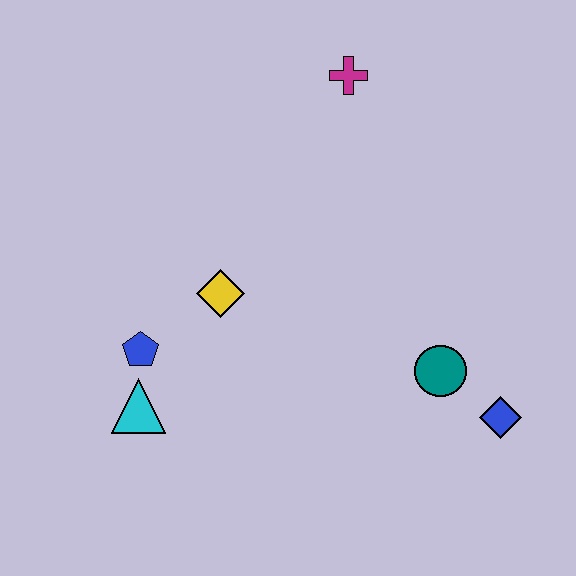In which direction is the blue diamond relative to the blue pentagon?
The blue diamond is to the right of the blue pentagon.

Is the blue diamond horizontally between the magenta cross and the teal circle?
No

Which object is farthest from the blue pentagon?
The blue diamond is farthest from the blue pentagon.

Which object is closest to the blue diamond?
The teal circle is closest to the blue diamond.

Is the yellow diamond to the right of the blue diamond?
No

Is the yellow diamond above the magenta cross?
No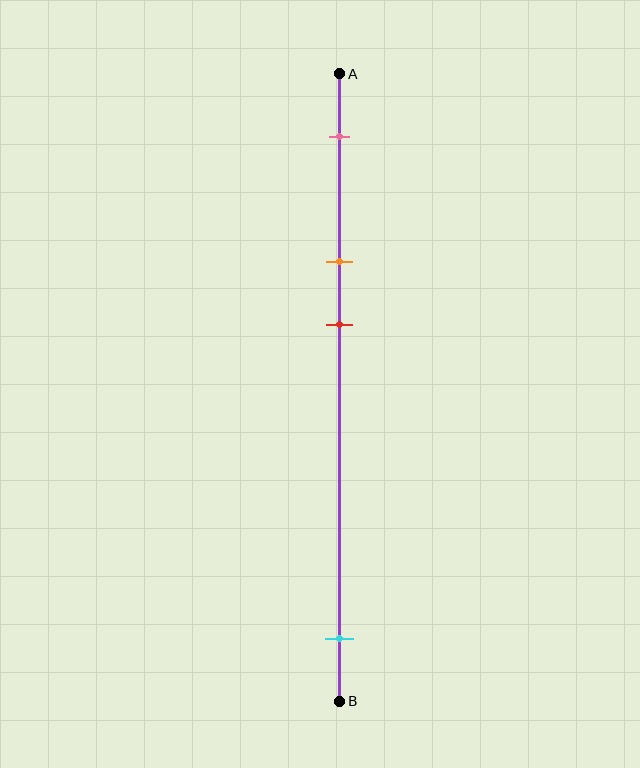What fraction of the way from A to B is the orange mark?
The orange mark is approximately 30% (0.3) of the way from A to B.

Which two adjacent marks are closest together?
The orange and red marks are the closest adjacent pair.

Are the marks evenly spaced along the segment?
No, the marks are not evenly spaced.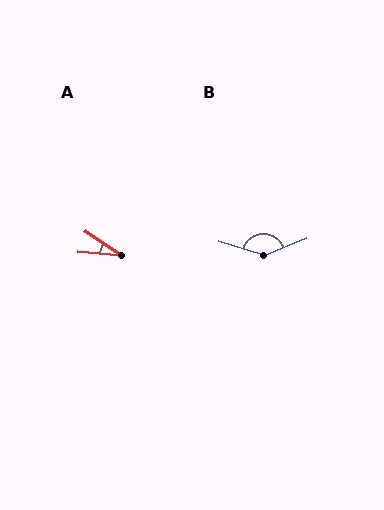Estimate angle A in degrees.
Approximately 30 degrees.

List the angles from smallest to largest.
A (30°), B (142°).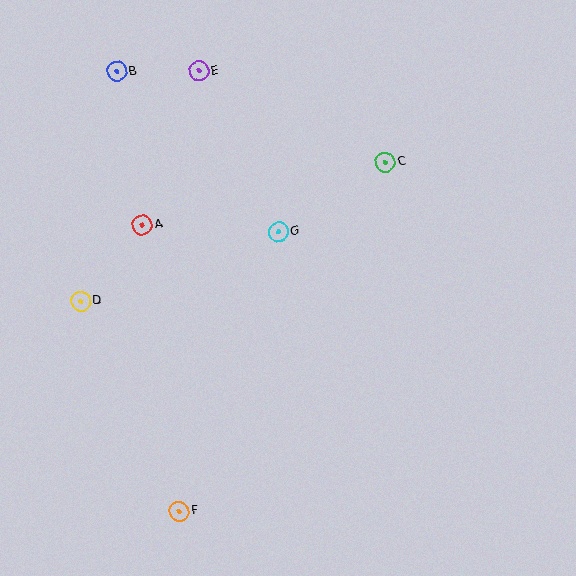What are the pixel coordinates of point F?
Point F is at (179, 511).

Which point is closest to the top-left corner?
Point B is closest to the top-left corner.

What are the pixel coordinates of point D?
Point D is at (80, 301).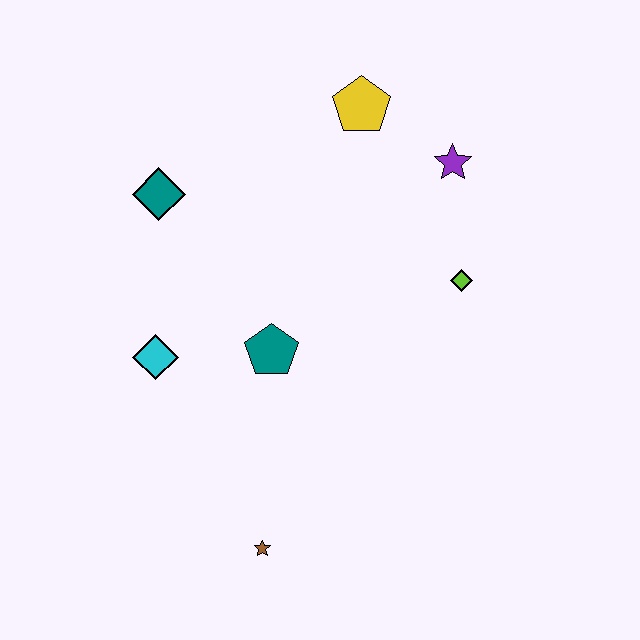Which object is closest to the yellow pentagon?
The purple star is closest to the yellow pentagon.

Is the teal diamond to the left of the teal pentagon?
Yes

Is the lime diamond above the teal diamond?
No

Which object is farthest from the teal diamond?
The brown star is farthest from the teal diamond.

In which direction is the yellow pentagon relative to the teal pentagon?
The yellow pentagon is above the teal pentagon.